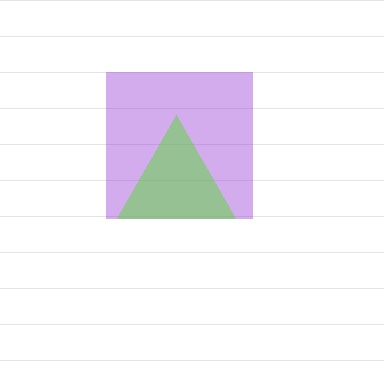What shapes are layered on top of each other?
The layered shapes are: a purple square, a lime triangle.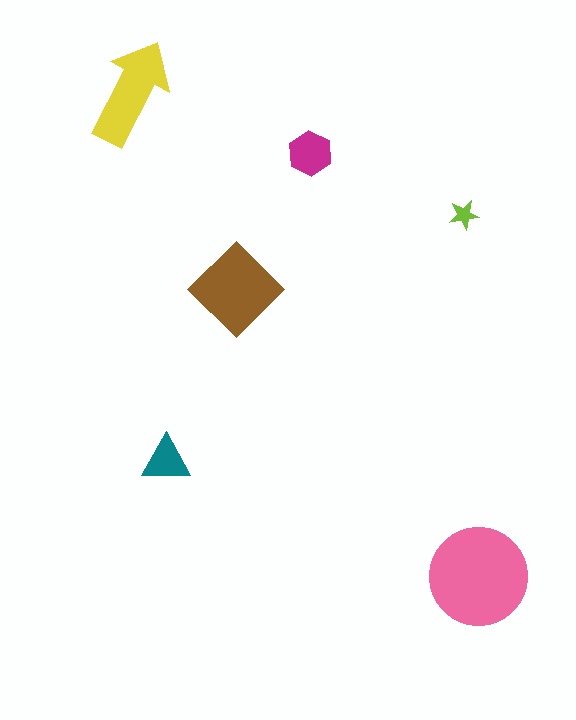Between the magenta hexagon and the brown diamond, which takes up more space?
The brown diamond.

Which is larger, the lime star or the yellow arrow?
The yellow arrow.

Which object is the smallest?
The lime star.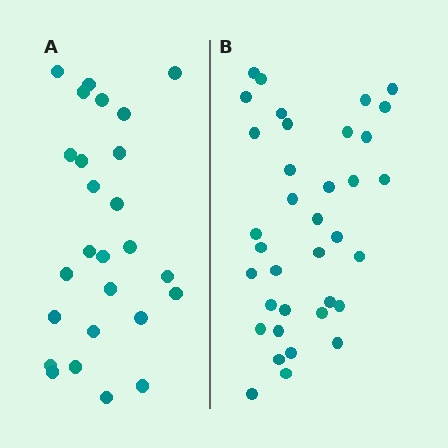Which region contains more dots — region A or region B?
Region B (the right region) has more dots.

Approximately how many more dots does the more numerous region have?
Region B has roughly 10 or so more dots than region A.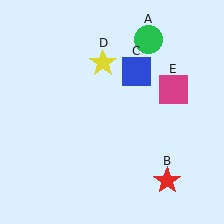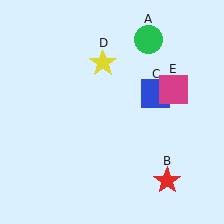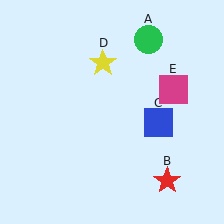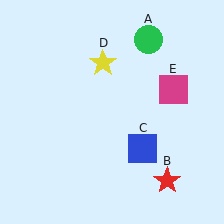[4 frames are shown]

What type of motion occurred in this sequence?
The blue square (object C) rotated clockwise around the center of the scene.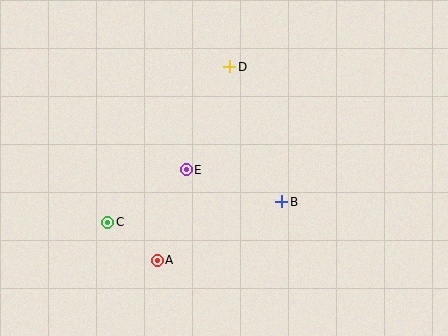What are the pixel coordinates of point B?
Point B is at (282, 202).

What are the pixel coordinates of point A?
Point A is at (157, 260).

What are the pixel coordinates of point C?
Point C is at (108, 222).